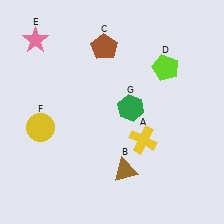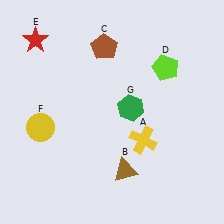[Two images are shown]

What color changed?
The star (E) changed from pink in Image 1 to red in Image 2.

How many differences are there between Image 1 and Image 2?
There is 1 difference between the two images.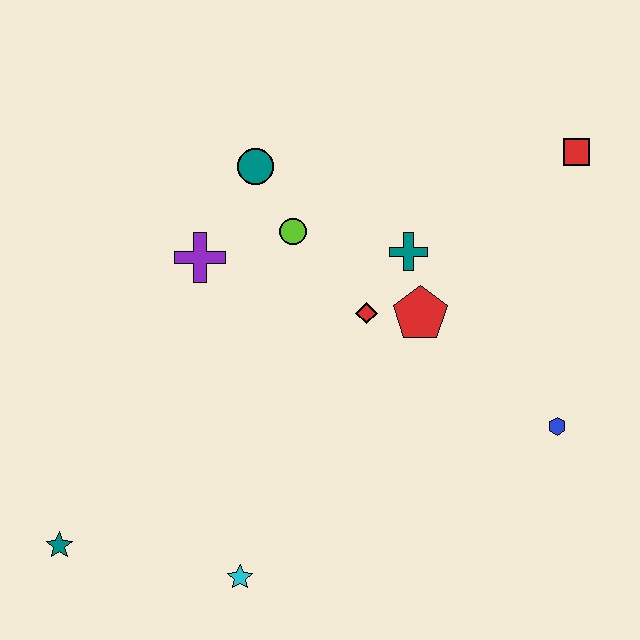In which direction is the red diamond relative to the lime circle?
The red diamond is below the lime circle.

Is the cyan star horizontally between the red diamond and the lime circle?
No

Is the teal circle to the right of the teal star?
Yes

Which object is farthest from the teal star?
The red square is farthest from the teal star.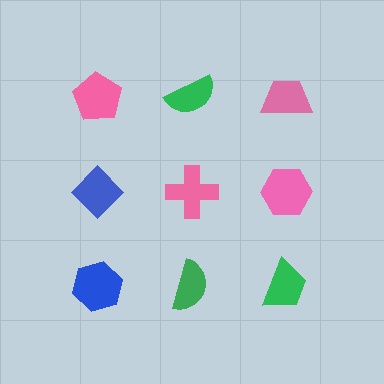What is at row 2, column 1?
A blue diamond.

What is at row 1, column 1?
A pink pentagon.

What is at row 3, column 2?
A green semicircle.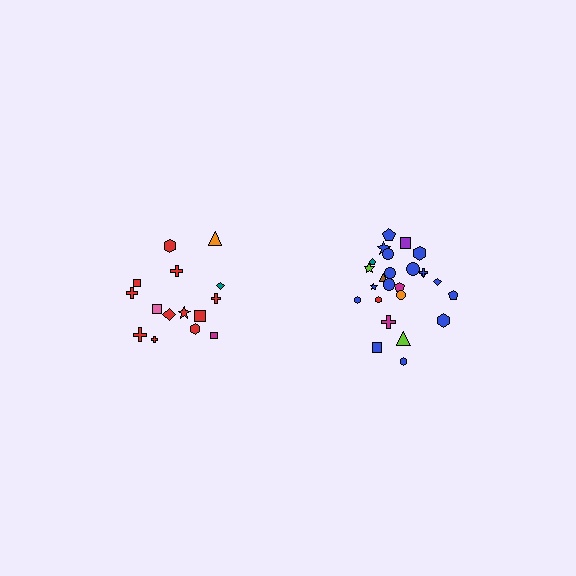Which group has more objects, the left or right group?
The right group.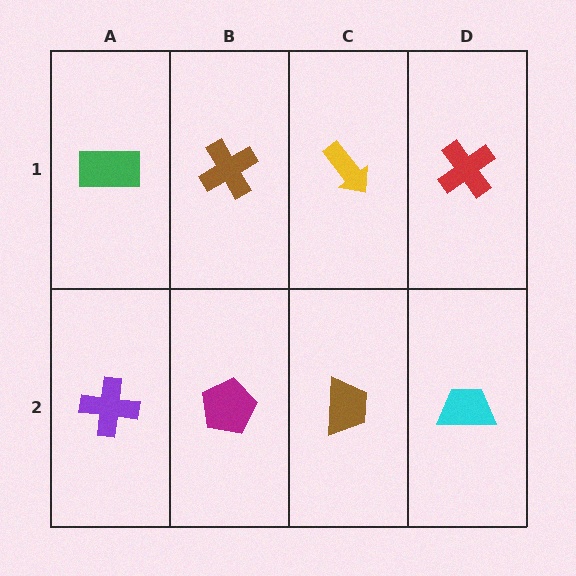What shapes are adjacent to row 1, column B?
A magenta pentagon (row 2, column B), a green rectangle (row 1, column A), a yellow arrow (row 1, column C).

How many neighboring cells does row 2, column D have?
2.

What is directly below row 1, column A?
A purple cross.